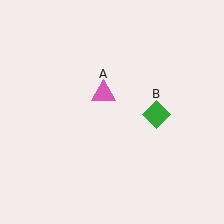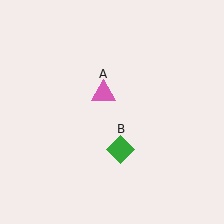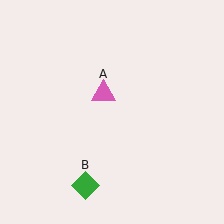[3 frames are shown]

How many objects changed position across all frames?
1 object changed position: green diamond (object B).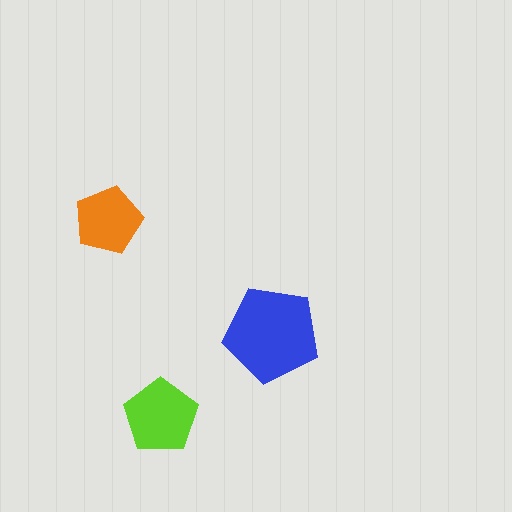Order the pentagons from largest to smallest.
the blue one, the lime one, the orange one.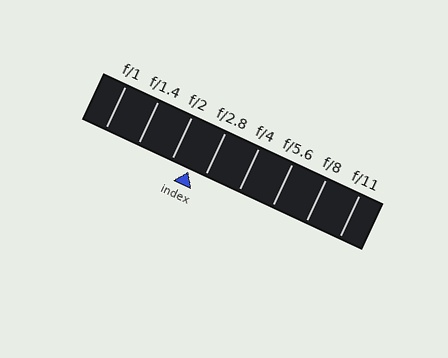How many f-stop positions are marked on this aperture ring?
There are 8 f-stop positions marked.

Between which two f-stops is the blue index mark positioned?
The index mark is between f/2 and f/2.8.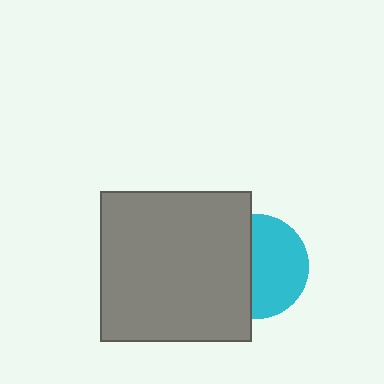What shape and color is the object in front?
The object in front is a gray square.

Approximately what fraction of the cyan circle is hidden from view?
Roughly 44% of the cyan circle is hidden behind the gray square.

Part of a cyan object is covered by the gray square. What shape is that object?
It is a circle.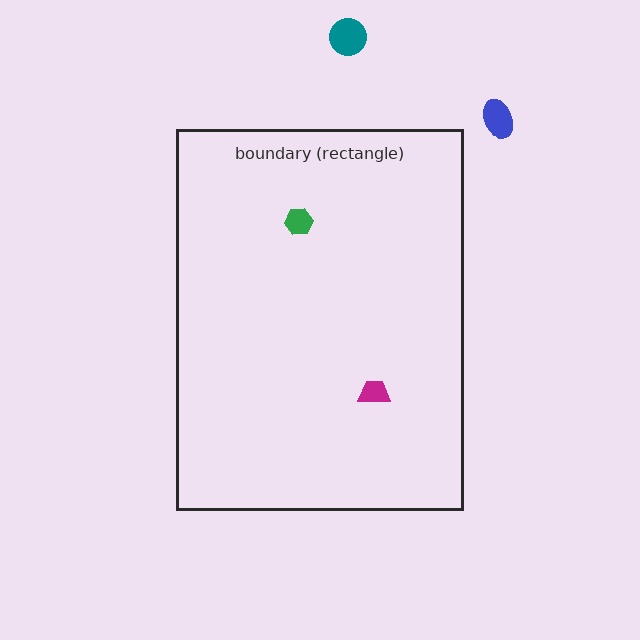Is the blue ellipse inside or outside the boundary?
Outside.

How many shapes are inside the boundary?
2 inside, 2 outside.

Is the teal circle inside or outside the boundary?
Outside.